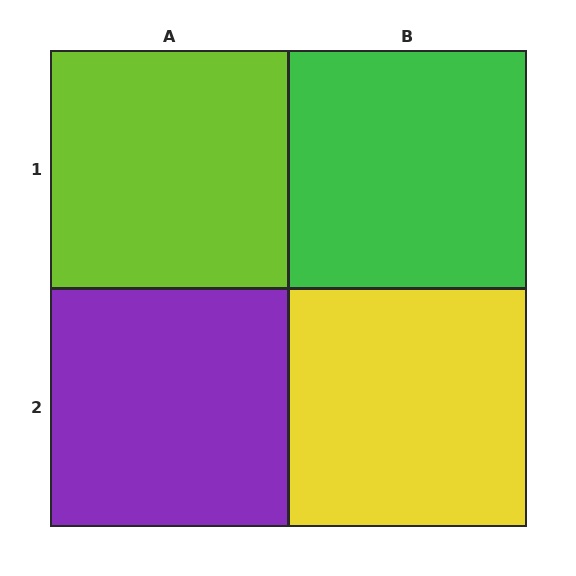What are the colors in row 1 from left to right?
Lime, green.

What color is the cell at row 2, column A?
Purple.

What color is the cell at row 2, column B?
Yellow.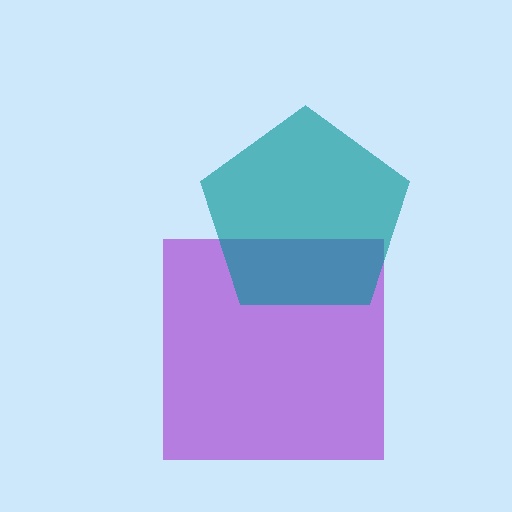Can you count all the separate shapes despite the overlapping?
Yes, there are 2 separate shapes.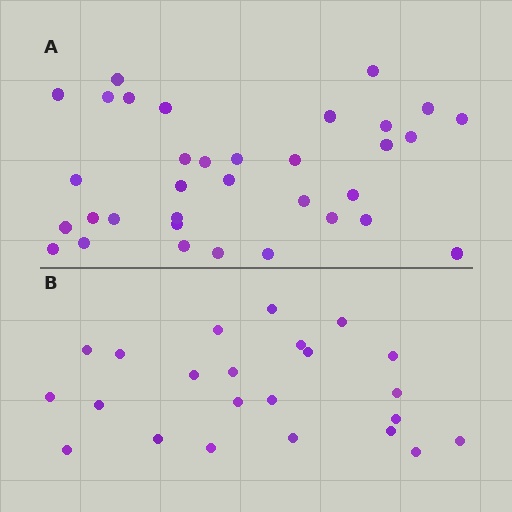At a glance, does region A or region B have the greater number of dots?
Region A (the top region) has more dots.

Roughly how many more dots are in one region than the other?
Region A has roughly 12 or so more dots than region B.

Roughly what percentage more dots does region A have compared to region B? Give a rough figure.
About 50% more.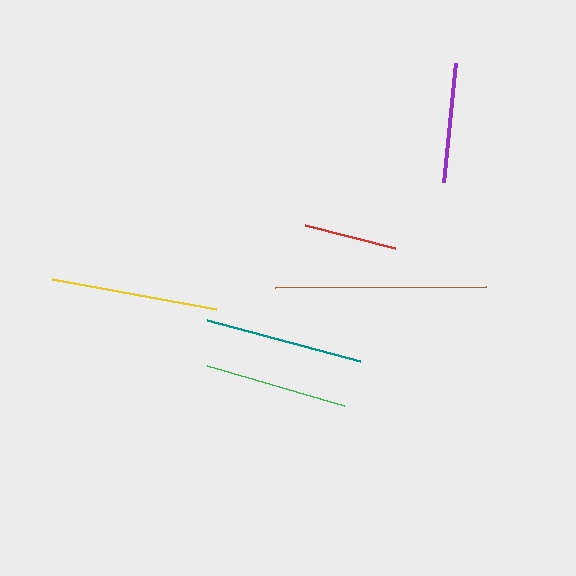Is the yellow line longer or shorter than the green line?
The yellow line is longer than the green line.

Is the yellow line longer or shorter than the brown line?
The brown line is longer than the yellow line.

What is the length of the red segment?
The red segment is approximately 94 pixels long.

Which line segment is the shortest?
The red line is the shortest at approximately 94 pixels.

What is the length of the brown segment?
The brown segment is approximately 211 pixels long.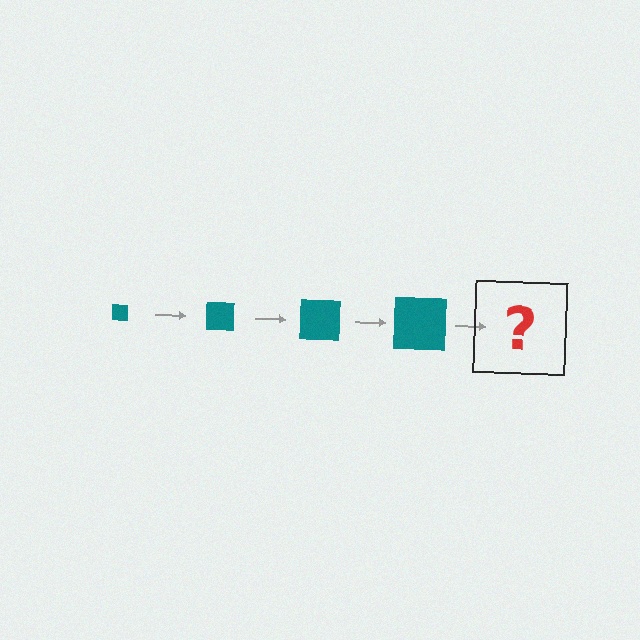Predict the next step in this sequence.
The next step is a teal square, larger than the previous one.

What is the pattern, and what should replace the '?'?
The pattern is that the square gets progressively larger each step. The '?' should be a teal square, larger than the previous one.